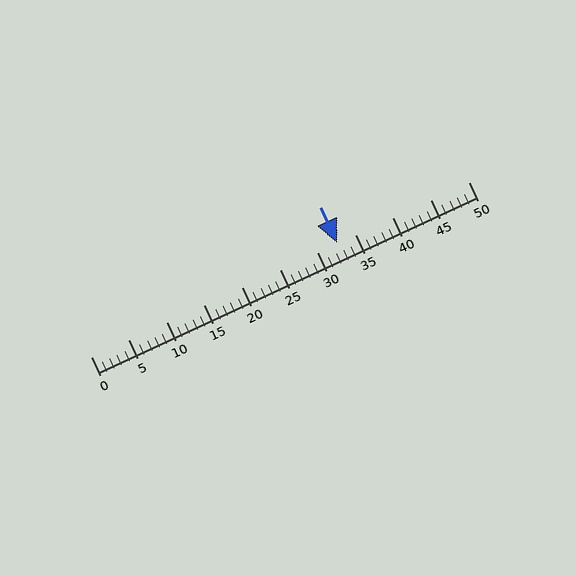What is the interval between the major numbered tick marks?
The major tick marks are spaced 5 units apart.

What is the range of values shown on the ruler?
The ruler shows values from 0 to 50.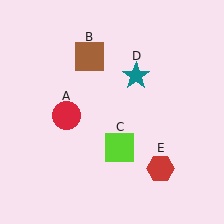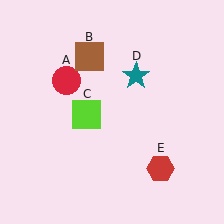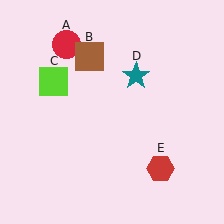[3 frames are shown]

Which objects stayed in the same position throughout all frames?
Brown square (object B) and teal star (object D) and red hexagon (object E) remained stationary.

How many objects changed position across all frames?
2 objects changed position: red circle (object A), lime square (object C).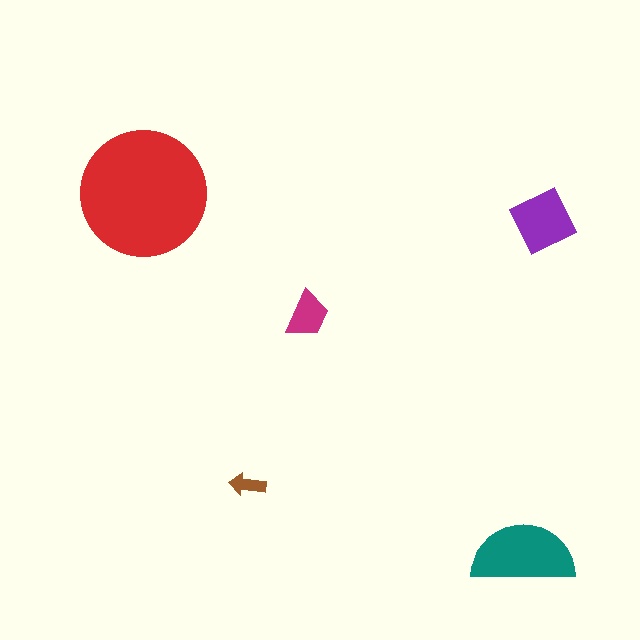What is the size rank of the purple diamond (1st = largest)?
3rd.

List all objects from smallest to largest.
The brown arrow, the magenta trapezoid, the purple diamond, the teal semicircle, the red circle.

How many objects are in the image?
There are 5 objects in the image.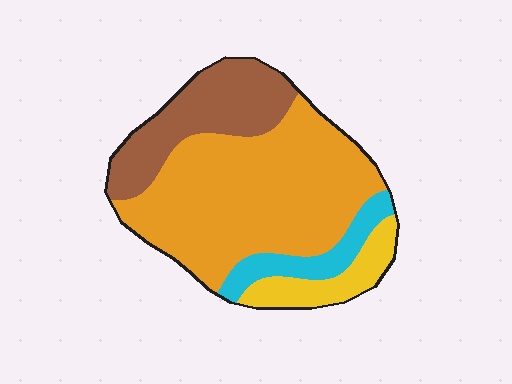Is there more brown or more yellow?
Brown.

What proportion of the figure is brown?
Brown takes up about one quarter (1/4) of the figure.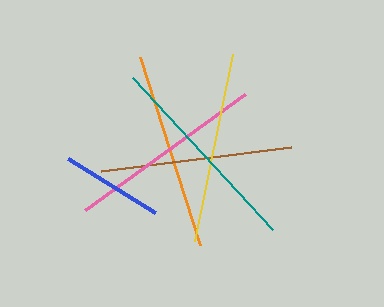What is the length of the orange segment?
The orange segment is approximately 198 pixels long.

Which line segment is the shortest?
The blue line is the shortest at approximately 102 pixels.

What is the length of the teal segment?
The teal segment is approximately 207 pixels long.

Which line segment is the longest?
The teal line is the longest at approximately 207 pixels.